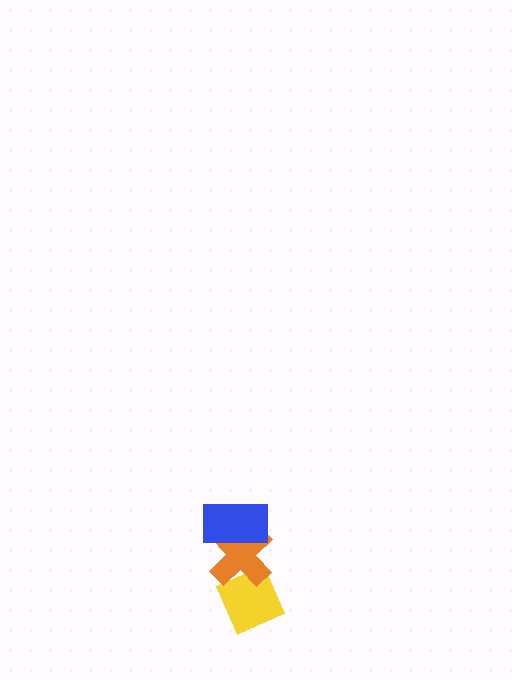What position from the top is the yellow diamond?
The yellow diamond is 3rd from the top.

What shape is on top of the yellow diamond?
The orange cross is on top of the yellow diamond.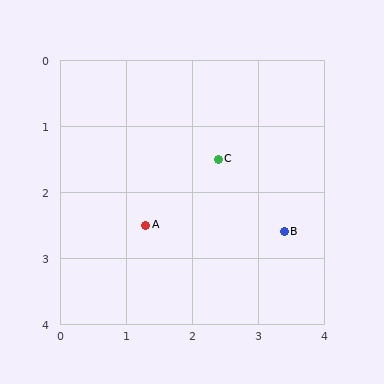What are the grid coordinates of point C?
Point C is at approximately (2.4, 1.5).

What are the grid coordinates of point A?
Point A is at approximately (1.3, 2.5).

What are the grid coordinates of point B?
Point B is at approximately (3.4, 2.6).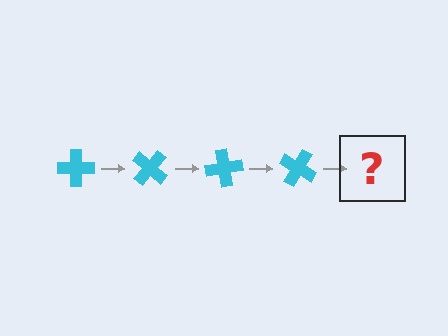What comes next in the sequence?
The next element should be a cyan cross rotated 160 degrees.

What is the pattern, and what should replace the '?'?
The pattern is that the cross rotates 40 degrees each step. The '?' should be a cyan cross rotated 160 degrees.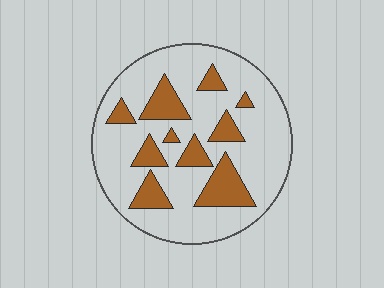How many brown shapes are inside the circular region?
10.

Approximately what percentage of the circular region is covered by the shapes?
Approximately 25%.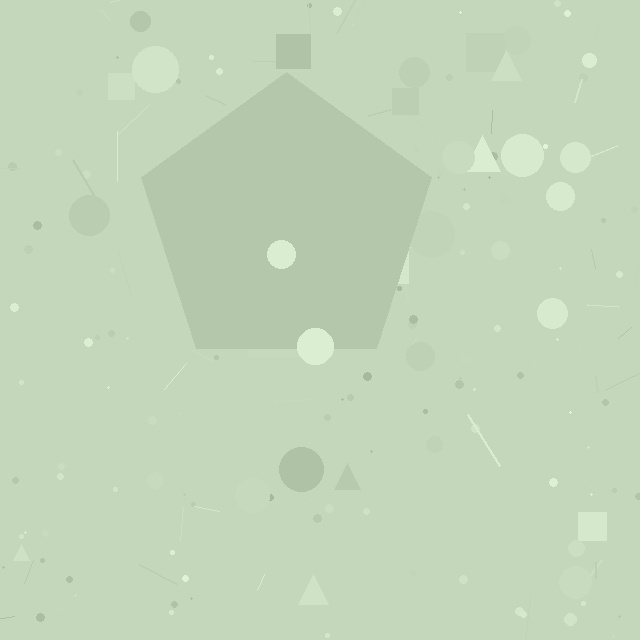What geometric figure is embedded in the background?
A pentagon is embedded in the background.